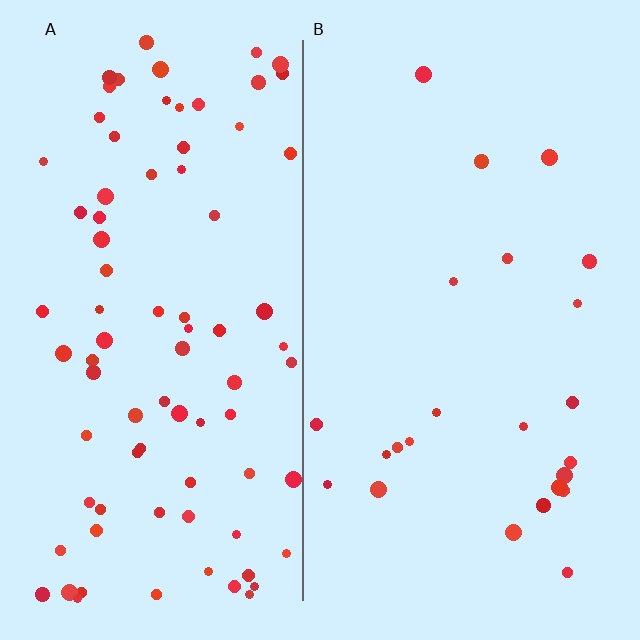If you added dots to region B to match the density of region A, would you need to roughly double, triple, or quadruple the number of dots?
Approximately triple.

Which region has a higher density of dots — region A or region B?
A (the left).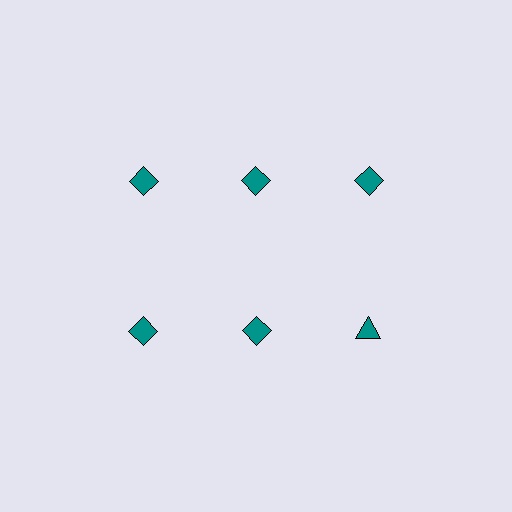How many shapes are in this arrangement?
There are 6 shapes arranged in a grid pattern.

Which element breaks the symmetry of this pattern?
The teal triangle in the second row, center column breaks the symmetry. All other shapes are teal diamonds.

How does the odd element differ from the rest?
It has a different shape: triangle instead of diamond.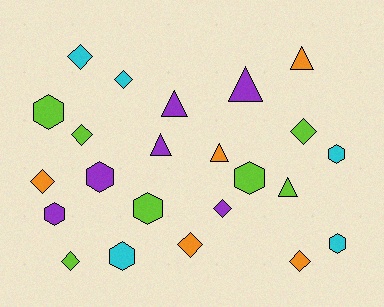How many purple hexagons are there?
There are 2 purple hexagons.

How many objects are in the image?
There are 23 objects.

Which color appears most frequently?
Lime, with 7 objects.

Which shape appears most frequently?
Diamond, with 9 objects.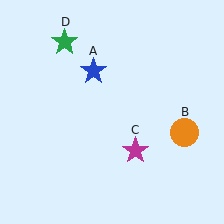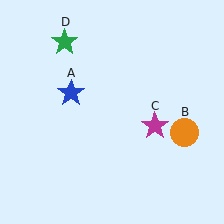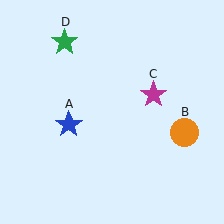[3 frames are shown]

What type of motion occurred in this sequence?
The blue star (object A), magenta star (object C) rotated counterclockwise around the center of the scene.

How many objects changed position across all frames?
2 objects changed position: blue star (object A), magenta star (object C).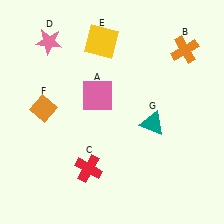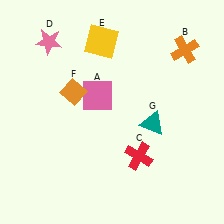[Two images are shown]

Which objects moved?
The objects that moved are: the red cross (C), the orange diamond (F).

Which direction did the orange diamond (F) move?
The orange diamond (F) moved right.